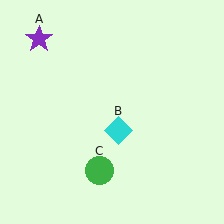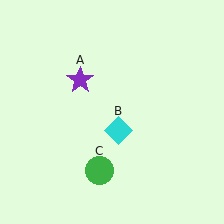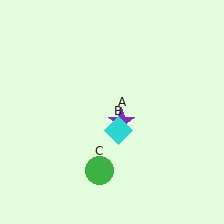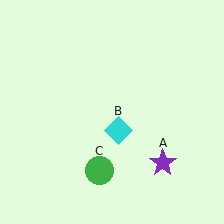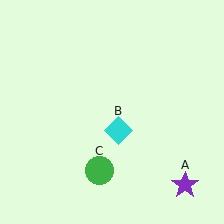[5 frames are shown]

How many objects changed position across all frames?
1 object changed position: purple star (object A).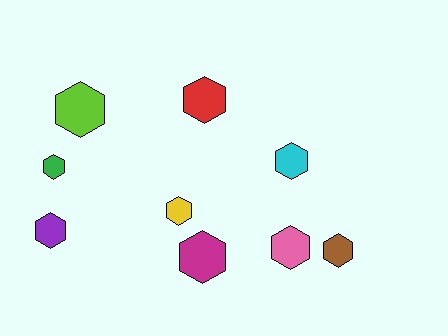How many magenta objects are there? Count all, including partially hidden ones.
There is 1 magenta object.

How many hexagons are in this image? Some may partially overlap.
There are 9 hexagons.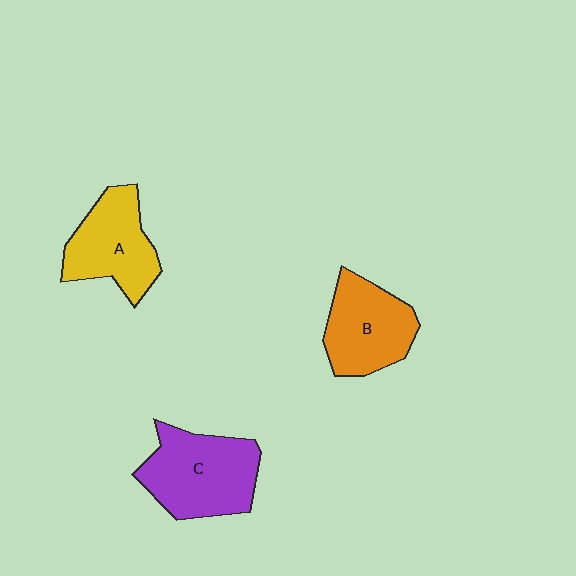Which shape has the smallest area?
Shape B (orange).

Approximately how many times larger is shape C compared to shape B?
Approximately 1.2 times.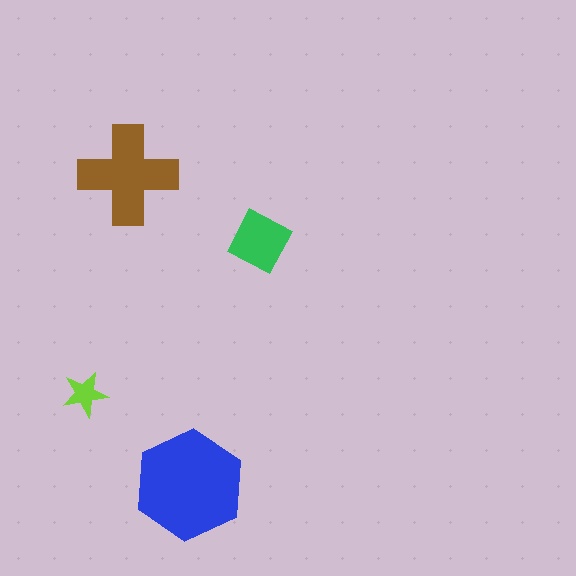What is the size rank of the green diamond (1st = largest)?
3rd.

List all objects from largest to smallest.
The blue hexagon, the brown cross, the green diamond, the lime star.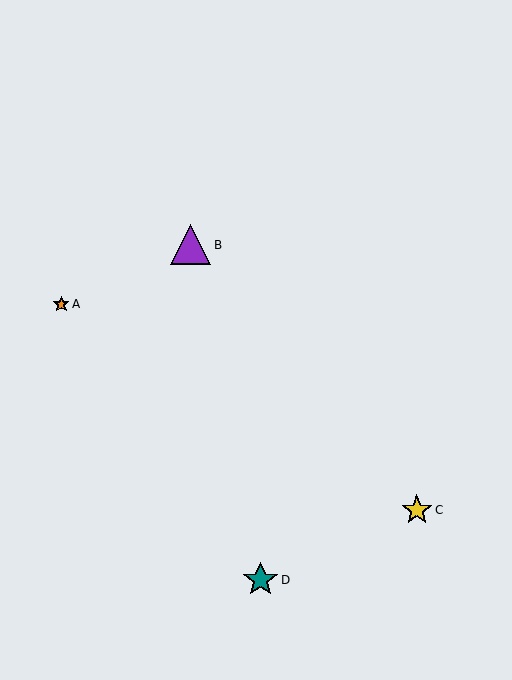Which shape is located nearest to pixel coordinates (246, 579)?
The teal star (labeled D) at (260, 580) is nearest to that location.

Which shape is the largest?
The purple triangle (labeled B) is the largest.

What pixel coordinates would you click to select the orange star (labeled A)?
Click at (61, 304) to select the orange star A.